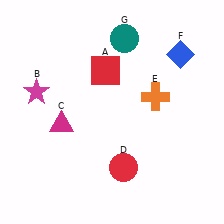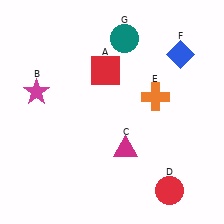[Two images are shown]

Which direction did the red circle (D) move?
The red circle (D) moved right.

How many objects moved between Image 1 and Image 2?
2 objects moved between the two images.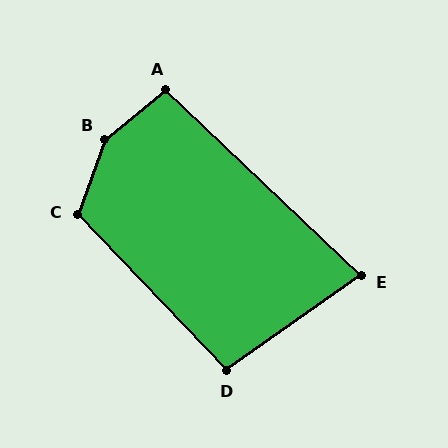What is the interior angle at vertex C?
Approximately 117 degrees (obtuse).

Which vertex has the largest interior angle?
B, at approximately 149 degrees.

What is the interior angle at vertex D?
Approximately 98 degrees (obtuse).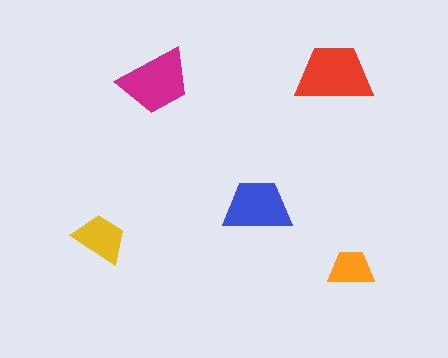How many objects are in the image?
There are 5 objects in the image.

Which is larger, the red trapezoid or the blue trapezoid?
The red one.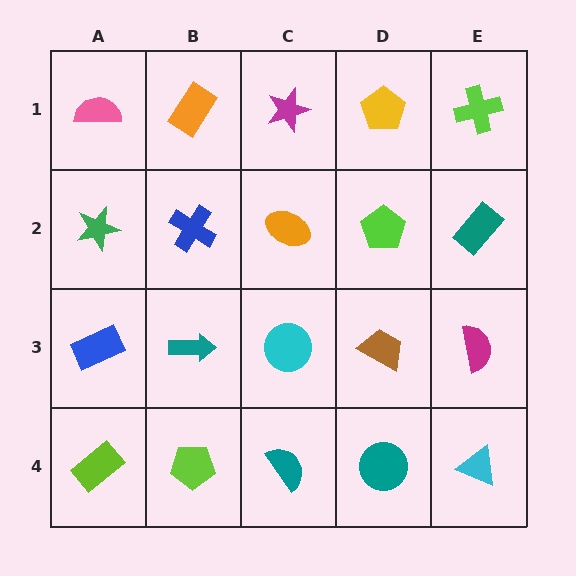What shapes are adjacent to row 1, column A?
A green star (row 2, column A), an orange rectangle (row 1, column B).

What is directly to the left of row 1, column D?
A magenta star.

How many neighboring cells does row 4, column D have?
3.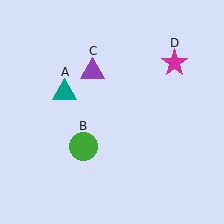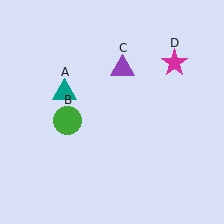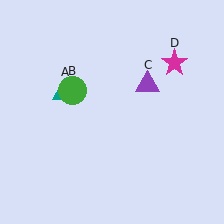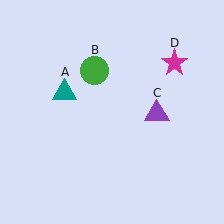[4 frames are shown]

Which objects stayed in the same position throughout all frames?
Teal triangle (object A) and magenta star (object D) remained stationary.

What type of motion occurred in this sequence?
The green circle (object B), purple triangle (object C) rotated clockwise around the center of the scene.